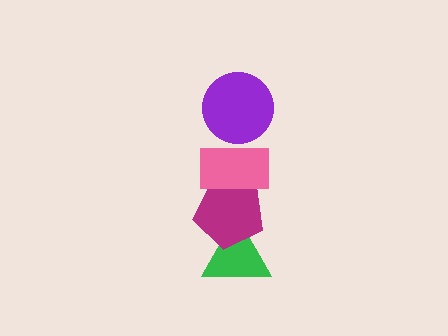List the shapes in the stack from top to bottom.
From top to bottom: the purple circle, the pink rectangle, the magenta pentagon, the green triangle.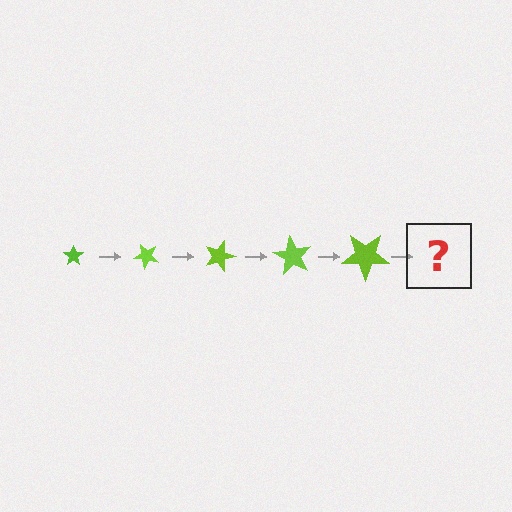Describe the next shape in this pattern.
It should be a star, larger than the previous one and rotated 225 degrees from the start.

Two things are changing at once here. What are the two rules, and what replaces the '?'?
The two rules are that the star grows larger each step and it rotates 45 degrees each step. The '?' should be a star, larger than the previous one and rotated 225 degrees from the start.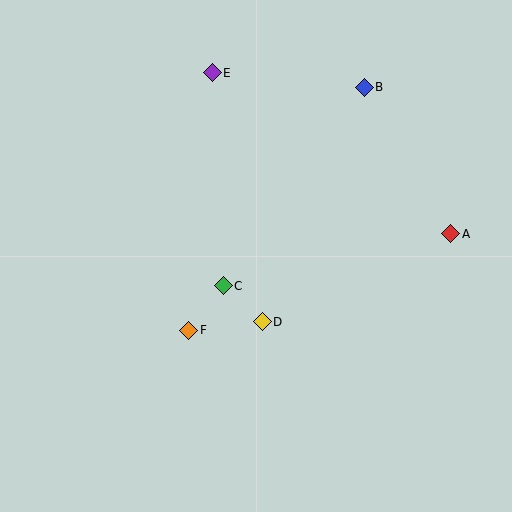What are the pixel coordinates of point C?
Point C is at (223, 286).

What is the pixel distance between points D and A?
The distance between D and A is 208 pixels.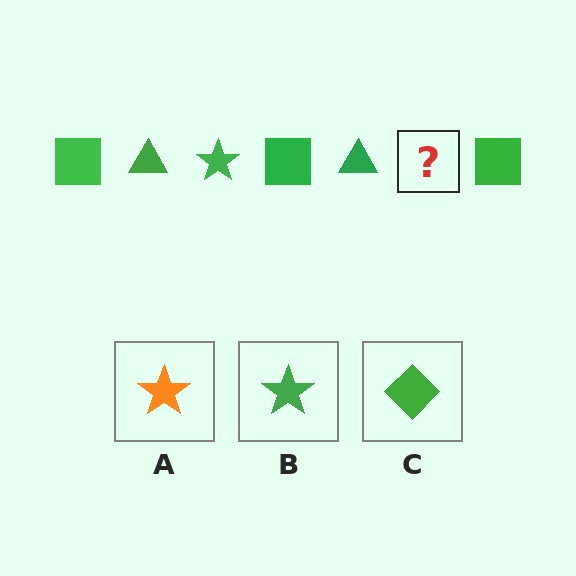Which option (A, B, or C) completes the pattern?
B.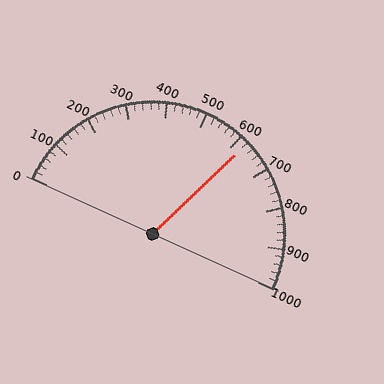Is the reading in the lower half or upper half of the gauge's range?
The reading is in the upper half of the range (0 to 1000).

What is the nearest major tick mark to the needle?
The nearest major tick mark is 600.